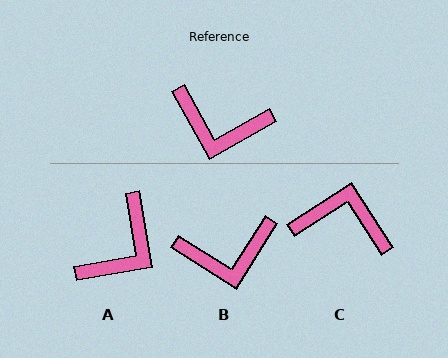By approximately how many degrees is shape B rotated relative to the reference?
Approximately 29 degrees counter-clockwise.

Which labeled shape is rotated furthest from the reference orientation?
C, about 176 degrees away.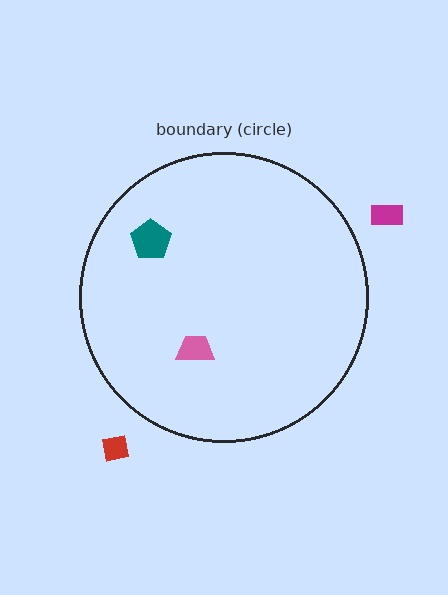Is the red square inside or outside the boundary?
Outside.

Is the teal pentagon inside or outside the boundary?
Inside.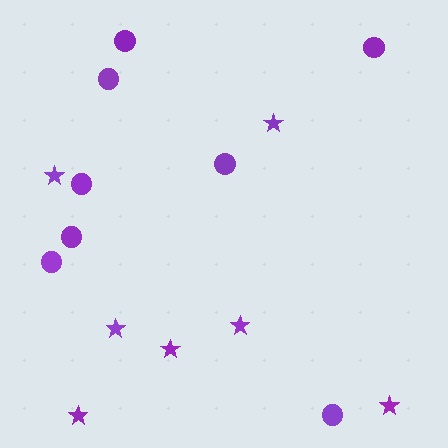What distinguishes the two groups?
There are 2 groups: one group of stars (7) and one group of circles (8).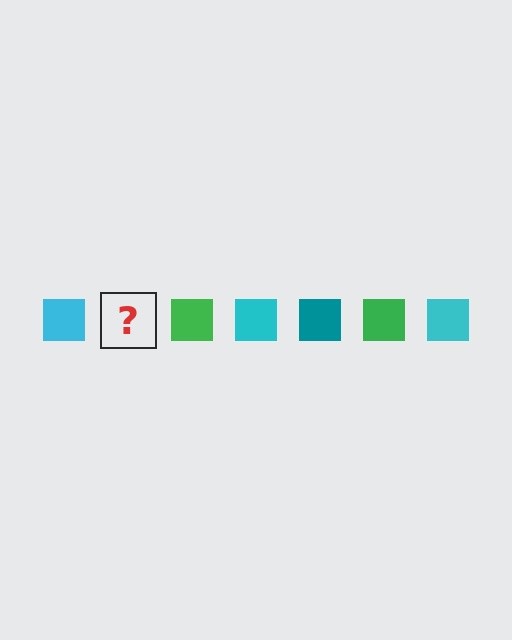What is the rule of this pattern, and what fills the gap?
The rule is that the pattern cycles through cyan, teal, green squares. The gap should be filled with a teal square.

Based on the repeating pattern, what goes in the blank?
The blank should be a teal square.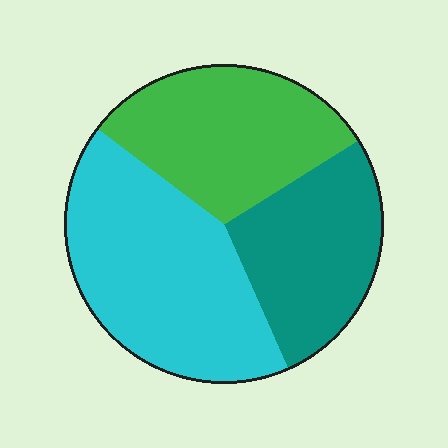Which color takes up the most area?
Cyan, at roughly 40%.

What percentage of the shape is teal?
Teal covers about 25% of the shape.